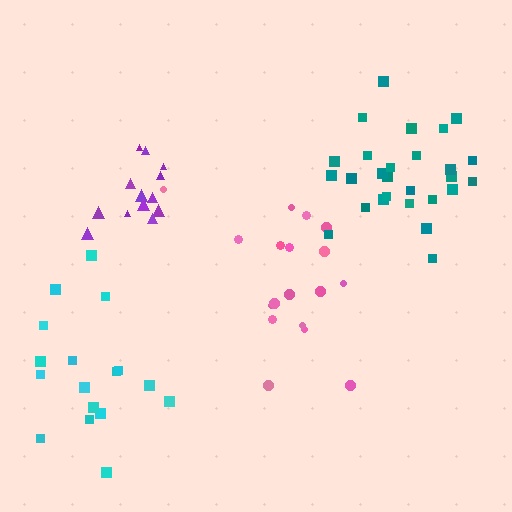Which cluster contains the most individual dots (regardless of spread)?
Teal (27).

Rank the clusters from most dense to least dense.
purple, teal, pink, cyan.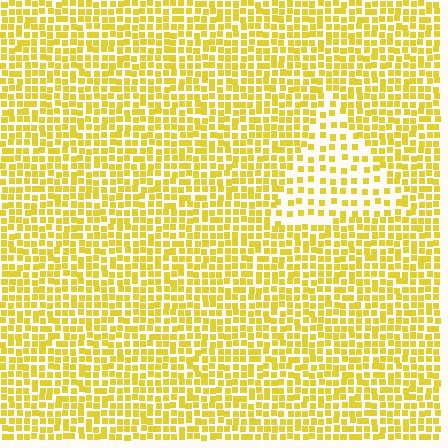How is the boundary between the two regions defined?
The boundary is defined by a change in element density (approximately 2.0x ratio). All elements are the same color, size, and shape.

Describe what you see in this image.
The image contains small yellow elements arranged at two different densities. A triangle-shaped region is visible where the elements are less densely packed than the surrounding area.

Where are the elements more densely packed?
The elements are more densely packed outside the triangle boundary.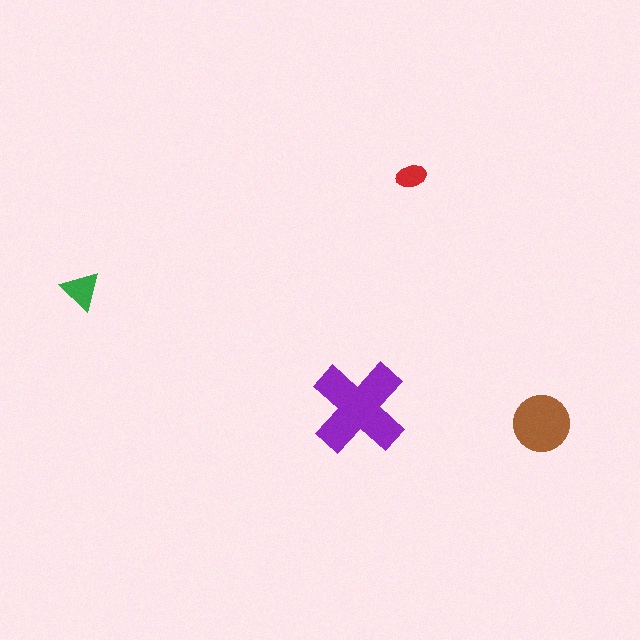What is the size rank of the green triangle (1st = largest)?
3rd.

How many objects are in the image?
There are 4 objects in the image.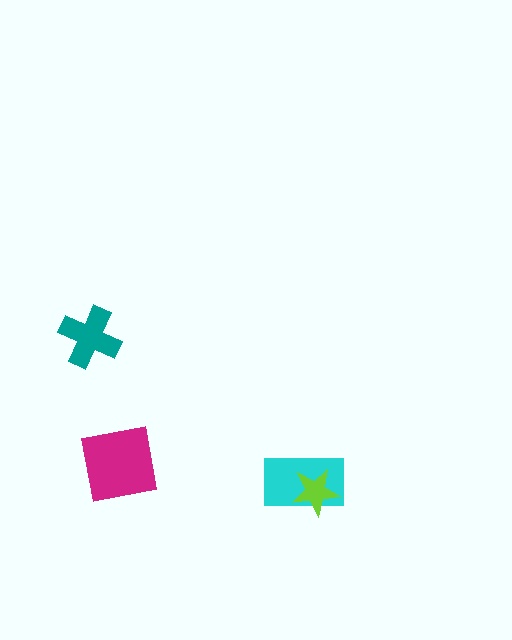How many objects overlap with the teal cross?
0 objects overlap with the teal cross.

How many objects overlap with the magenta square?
0 objects overlap with the magenta square.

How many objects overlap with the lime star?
1 object overlaps with the lime star.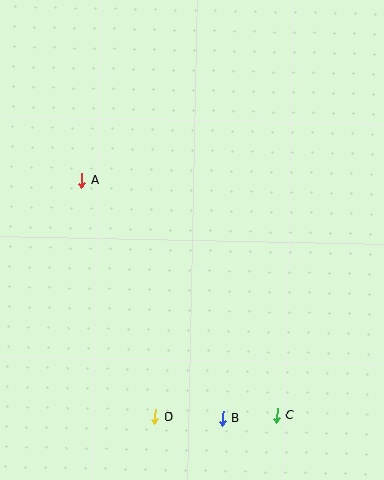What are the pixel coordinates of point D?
Point D is at (155, 416).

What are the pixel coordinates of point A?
Point A is at (82, 180).